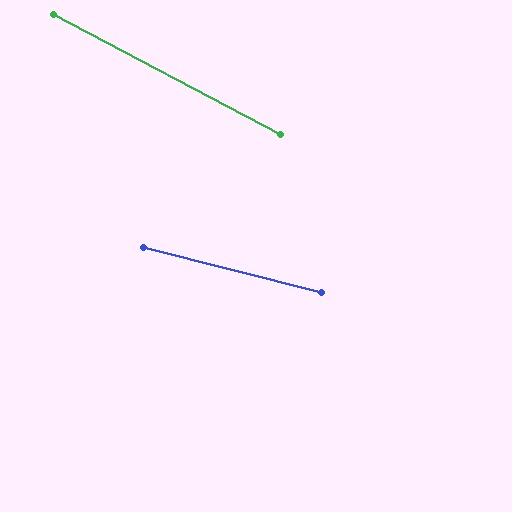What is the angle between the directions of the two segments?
Approximately 14 degrees.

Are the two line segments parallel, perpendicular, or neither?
Neither parallel nor perpendicular — they differ by about 14°.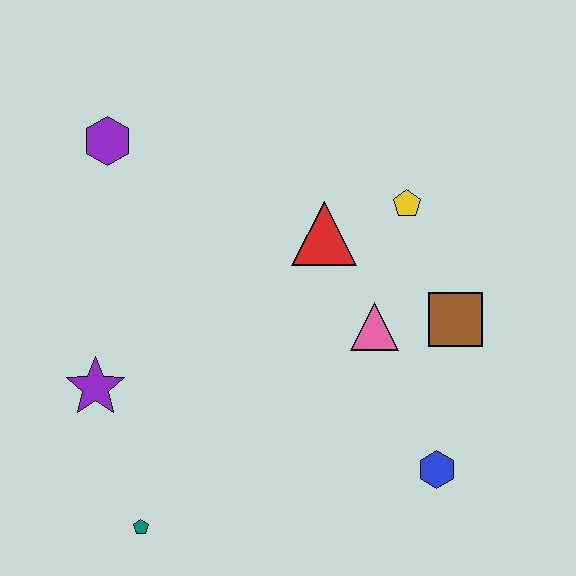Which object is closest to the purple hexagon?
The red triangle is closest to the purple hexagon.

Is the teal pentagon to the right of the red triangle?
No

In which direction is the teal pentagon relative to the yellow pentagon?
The teal pentagon is below the yellow pentagon.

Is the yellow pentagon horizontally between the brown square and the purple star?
Yes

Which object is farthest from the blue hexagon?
The purple hexagon is farthest from the blue hexagon.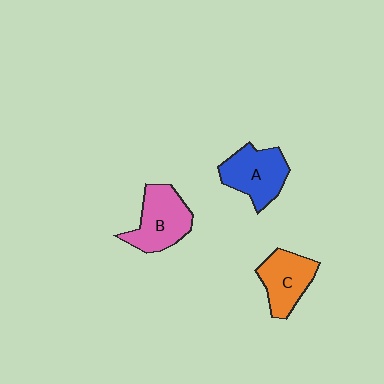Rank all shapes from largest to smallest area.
From largest to smallest: B (pink), A (blue), C (orange).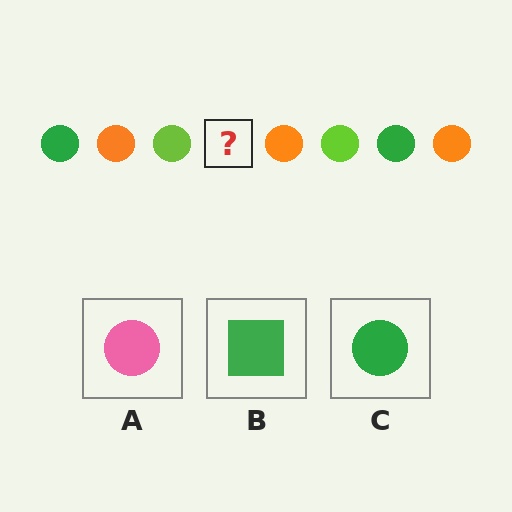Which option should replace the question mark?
Option C.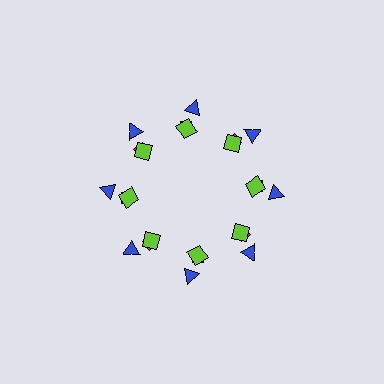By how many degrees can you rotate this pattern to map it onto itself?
The pattern maps onto itself every 45 degrees of rotation.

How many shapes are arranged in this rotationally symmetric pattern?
There are 24 shapes, arranged in 8 groups of 3.